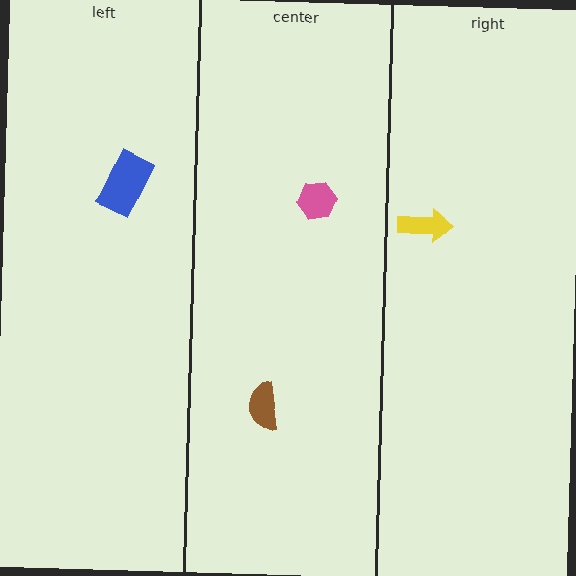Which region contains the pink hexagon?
The center region.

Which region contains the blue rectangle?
The left region.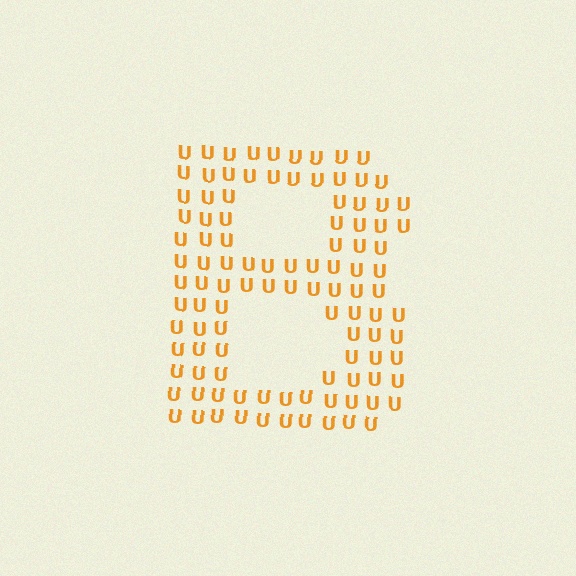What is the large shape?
The large shape is the letter B.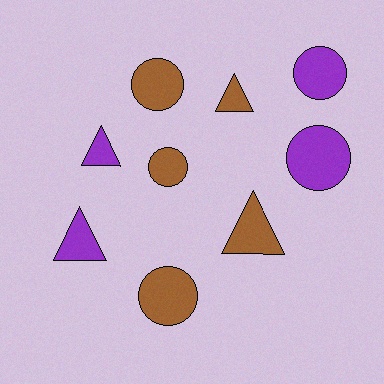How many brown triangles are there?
There are 2 brown triangles.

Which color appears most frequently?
Brown, with 5 objects.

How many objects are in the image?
There are 9 objects.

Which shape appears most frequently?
Circle, with 5 objects.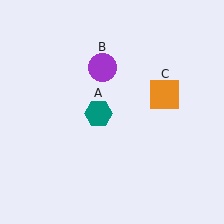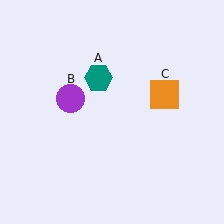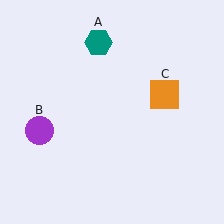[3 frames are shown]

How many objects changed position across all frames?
2 objects changed position: teal hexagon (object A), purple circle (object B).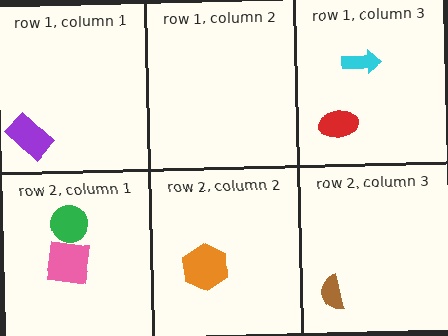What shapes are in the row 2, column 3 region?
The brown semicircle.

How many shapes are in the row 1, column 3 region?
2.